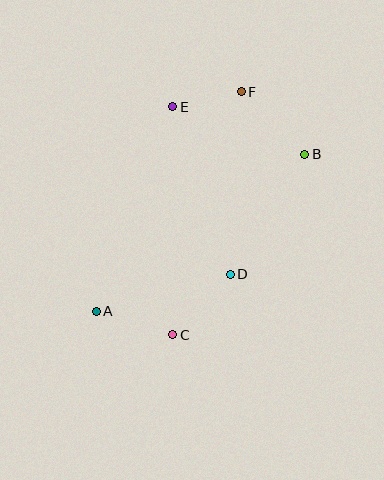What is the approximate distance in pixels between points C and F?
The distance between C and F is approximately 253 pixels.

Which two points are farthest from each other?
Points A and F are farthest from each other.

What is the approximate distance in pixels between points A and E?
The distance between A and E is approximately 219 pixels.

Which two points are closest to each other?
Points E and F are closest to each other.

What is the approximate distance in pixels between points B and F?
The distance between B and F is approximately 89 pixels.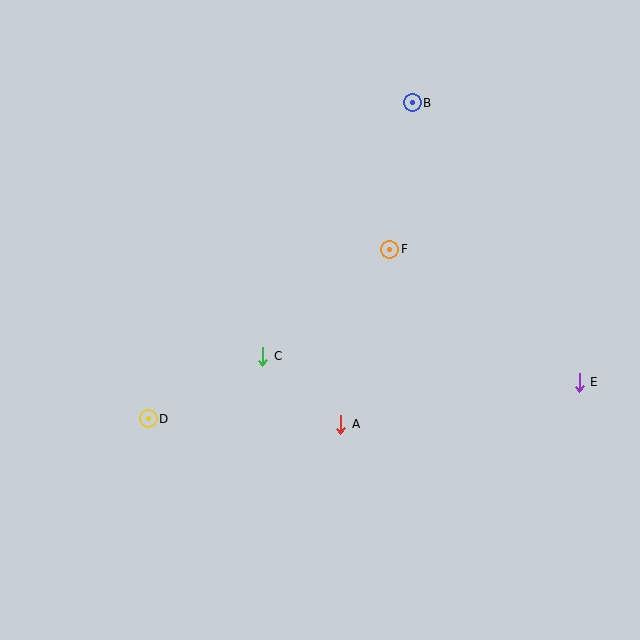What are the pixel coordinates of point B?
Point B is at (412, 103).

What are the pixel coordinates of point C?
Point C is at (263, 356).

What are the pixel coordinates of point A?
Point A is at (341, 424).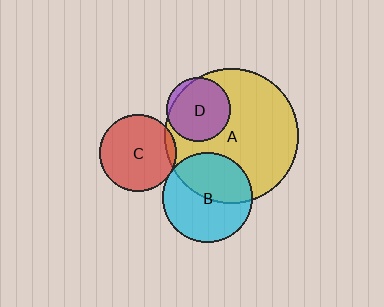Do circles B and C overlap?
Yes.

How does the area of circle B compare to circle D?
Approximately 1.9 times.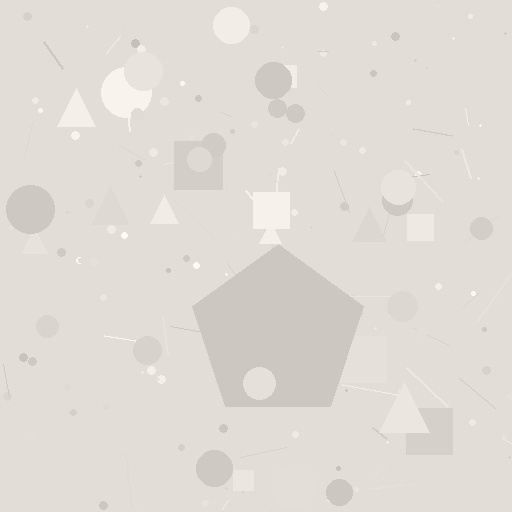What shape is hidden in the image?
A pentagon is hidden in the image.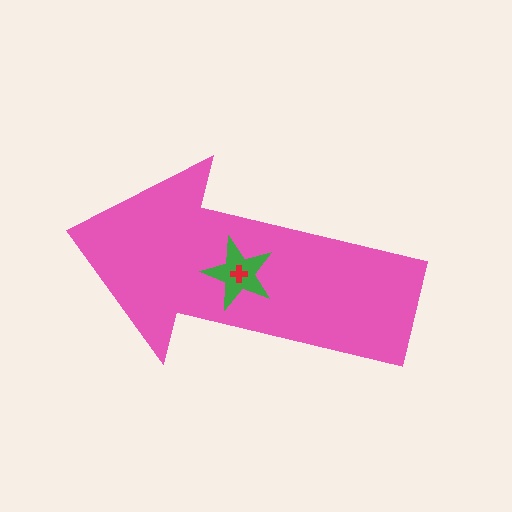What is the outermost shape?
The pink arrow.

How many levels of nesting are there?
3.